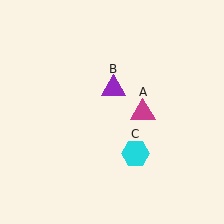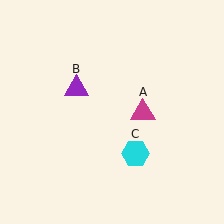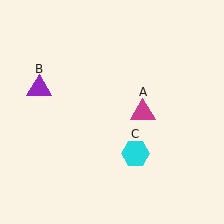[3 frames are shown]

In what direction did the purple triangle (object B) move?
The purple triangle (object B) moved left.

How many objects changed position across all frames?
1 object changed position: purple triangle (object B).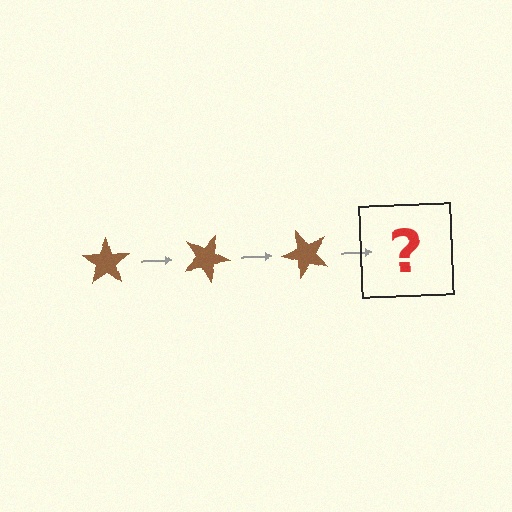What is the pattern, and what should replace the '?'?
The pattern is that the star rotates 25 degrees each step. The '?' should be a brown star rotated 75 degrees.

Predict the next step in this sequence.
The next step is a brown star rotated 75 degrees.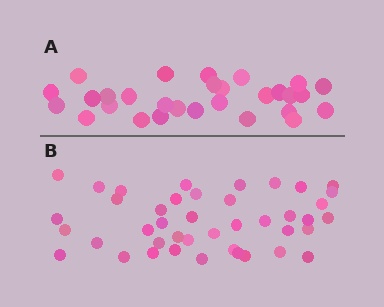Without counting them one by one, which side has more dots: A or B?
Region B (the bottom region) has more dots.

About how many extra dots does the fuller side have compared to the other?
Region B has approximately 15 more dots than region A.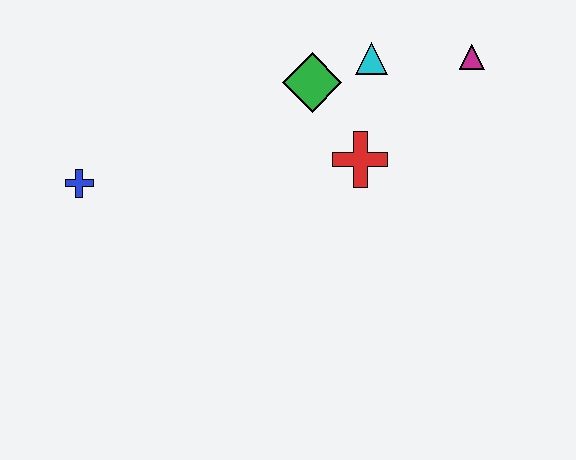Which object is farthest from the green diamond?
The blue cross is farthest from the green diamond.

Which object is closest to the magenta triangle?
The cyan triangle is closest to the magenta triangle.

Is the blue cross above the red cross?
No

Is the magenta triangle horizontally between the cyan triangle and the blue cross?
No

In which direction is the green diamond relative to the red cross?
The green diamond is above the red cross.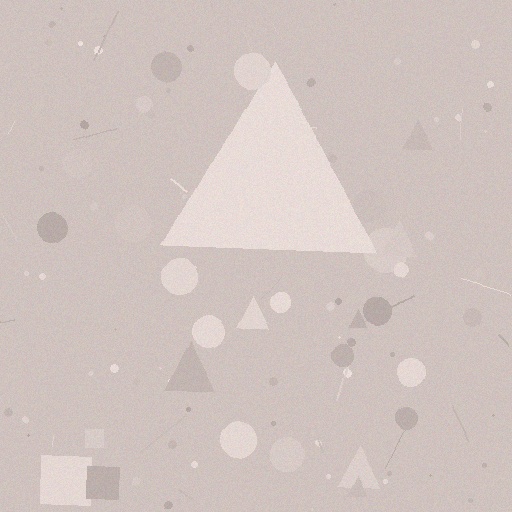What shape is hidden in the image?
A triangle is hidden in the image.